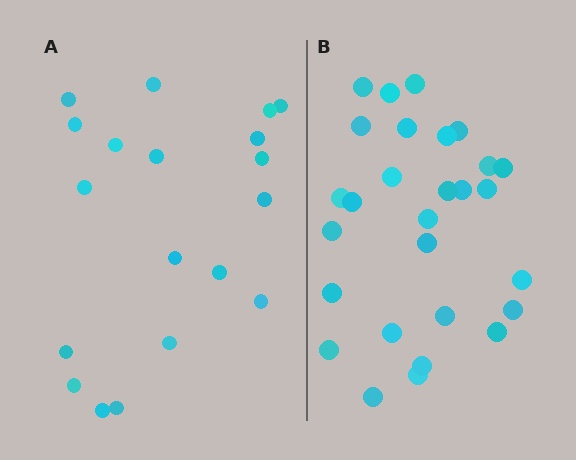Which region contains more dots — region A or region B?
Region B (the right region) has more dots.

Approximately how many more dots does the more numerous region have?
Region B has roughly 8 or so more dots than region A.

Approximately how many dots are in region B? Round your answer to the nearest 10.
About 30 dots. (The exact count is 28, which rounds to 30.)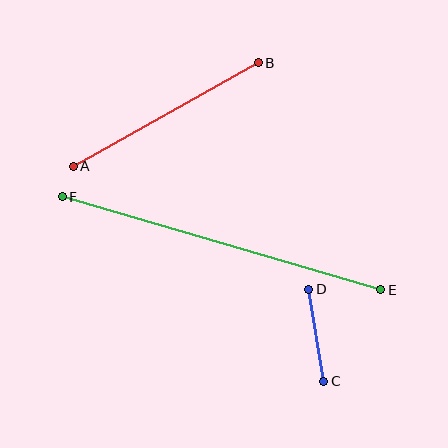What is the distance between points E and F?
The distance is approximately 332 pixels.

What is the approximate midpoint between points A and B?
The midpoint is at approximately (166, 114) pixels.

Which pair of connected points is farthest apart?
Points E and F are farthest apart.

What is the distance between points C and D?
The distance is approximately 93 pixels.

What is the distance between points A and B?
The distance is approximately 212 pixels.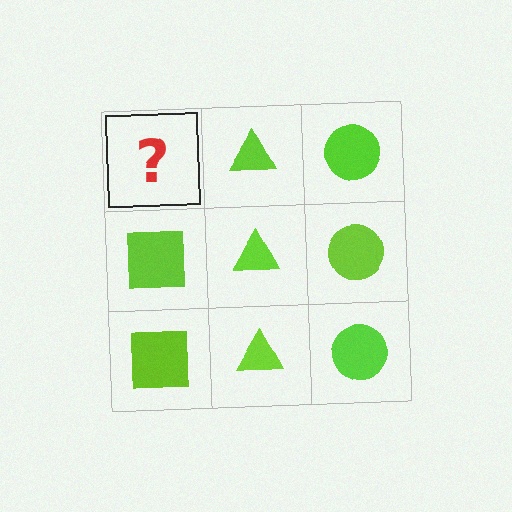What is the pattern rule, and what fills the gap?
The rule is that each column has a consistent shape. The gap should be filled with a lime square.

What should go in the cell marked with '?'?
The missing cell should contain a lime square.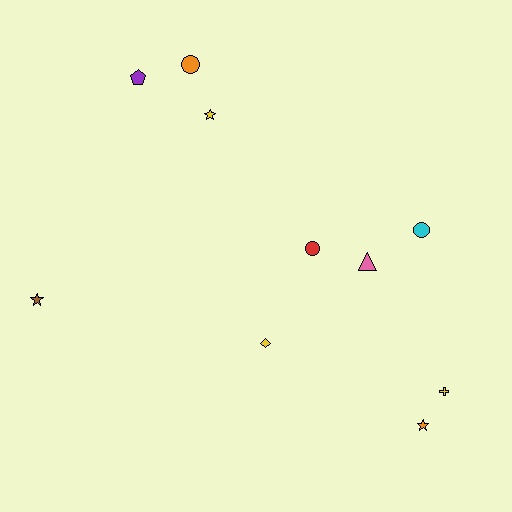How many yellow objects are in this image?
There are 3 yellow objects.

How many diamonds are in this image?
There is 1 diamond.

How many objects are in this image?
There are 10 objects.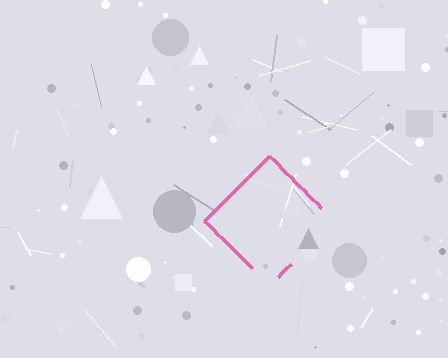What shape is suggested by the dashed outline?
The dashed outline suggests a diamond.